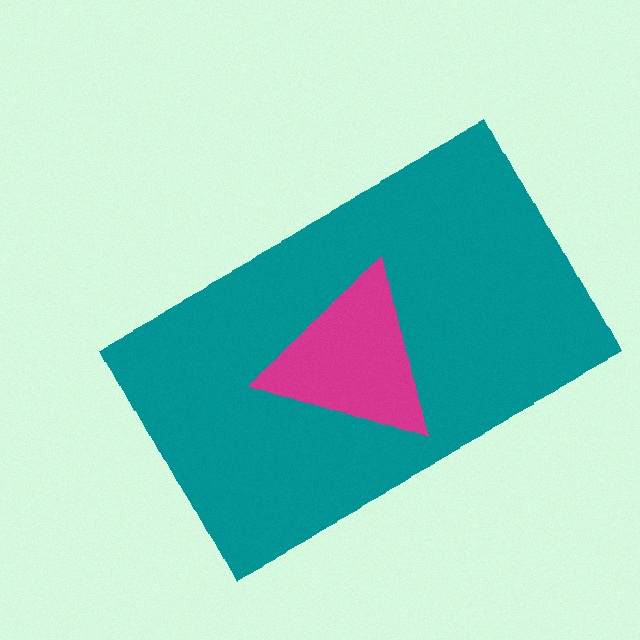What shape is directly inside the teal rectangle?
The magenta triangle.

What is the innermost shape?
The magenta triangle.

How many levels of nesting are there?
2.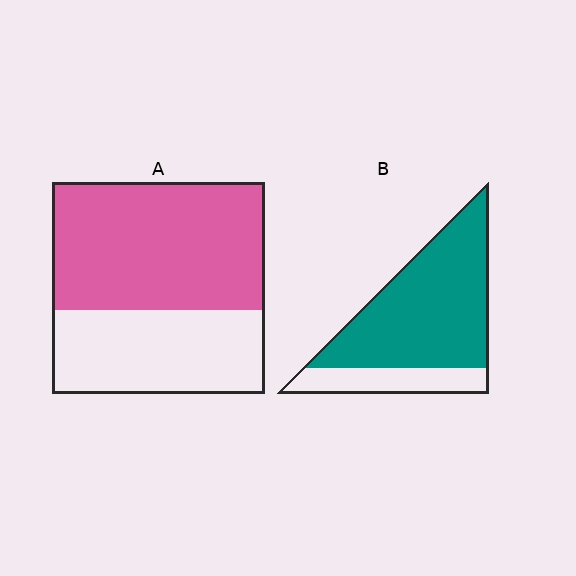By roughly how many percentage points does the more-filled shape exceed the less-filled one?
By roughly 15 percentage points (B over A).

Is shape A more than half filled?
Yes.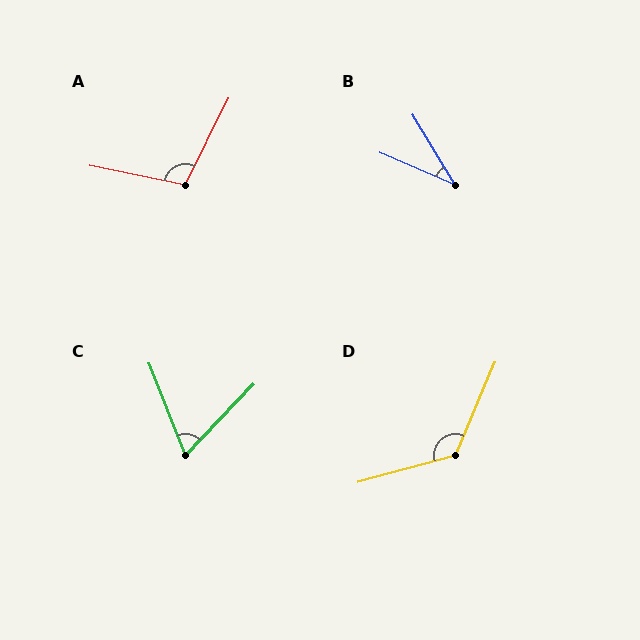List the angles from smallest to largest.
B (36°), C (65°), A (105°), D (128°).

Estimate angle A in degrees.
Approximately 105 degrees.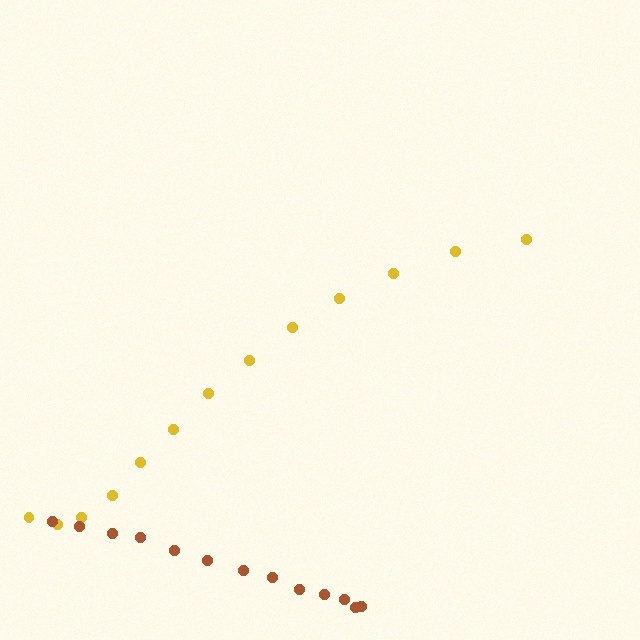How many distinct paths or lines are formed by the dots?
There are 2 distinct paths.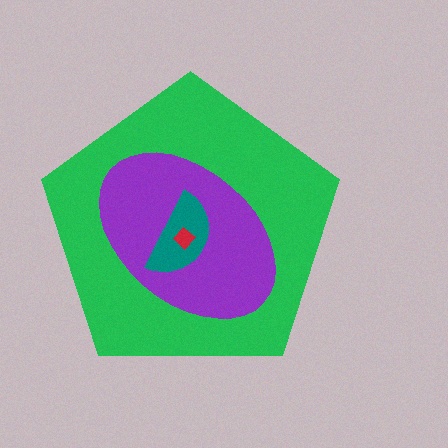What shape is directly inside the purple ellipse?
The teal semicircle.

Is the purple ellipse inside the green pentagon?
Yes.